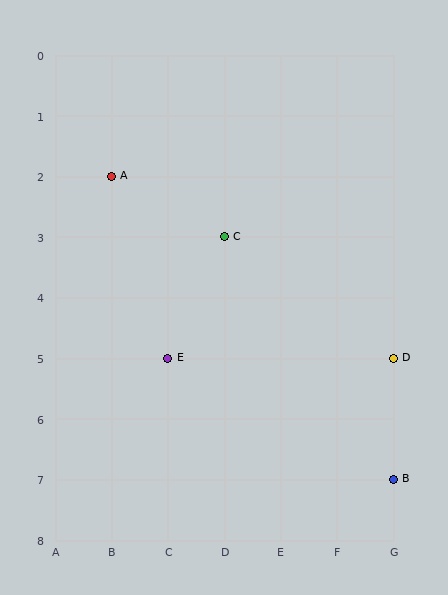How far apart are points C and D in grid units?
Points C and D are 3 columns and 2 rows apart (about 3.6 grid units diagonally).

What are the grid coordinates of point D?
Point D is at grid coordinates (G, 5).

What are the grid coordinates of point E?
Point E is at grid coordinates (C, 5).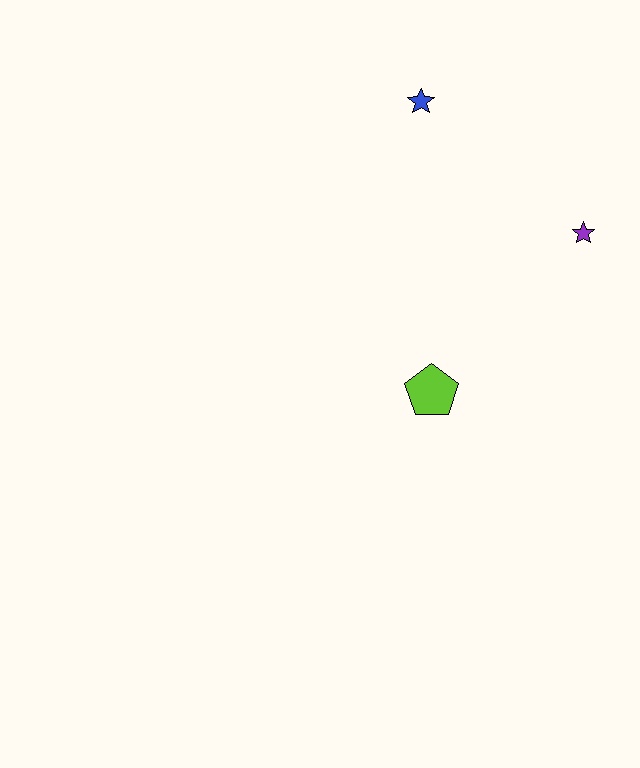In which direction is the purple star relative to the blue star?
The purple star is to the right of the blue star.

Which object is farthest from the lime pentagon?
The blue star is farthest from the lime pentagon.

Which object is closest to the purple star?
The blue star is closest to the purple star.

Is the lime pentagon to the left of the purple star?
Yes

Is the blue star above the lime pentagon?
Yes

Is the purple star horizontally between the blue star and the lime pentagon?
No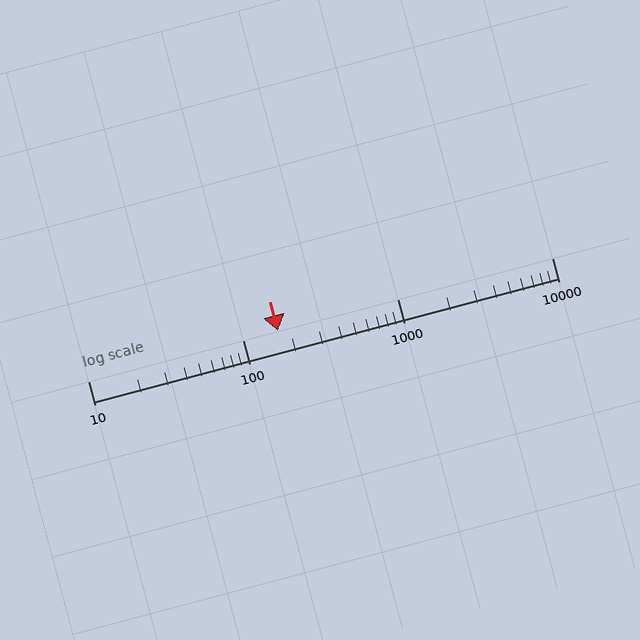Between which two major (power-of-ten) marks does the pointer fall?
The pointer is between 100 and 1000.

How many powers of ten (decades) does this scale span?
The scale spans 3 decades, from 10 to 10000.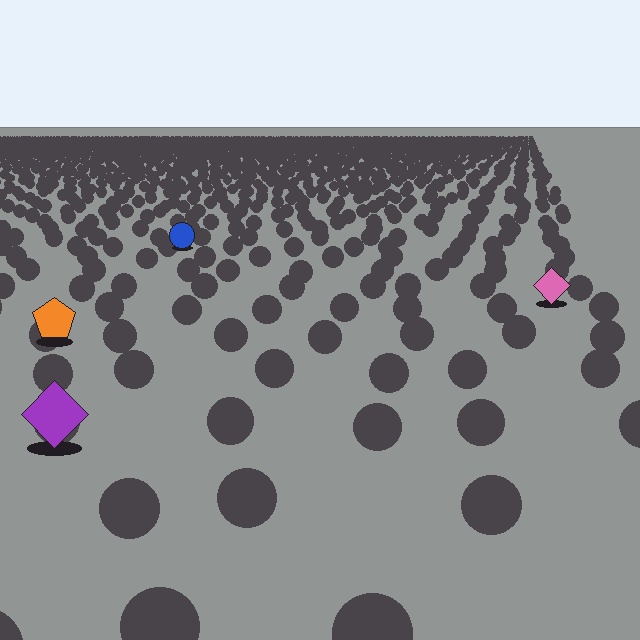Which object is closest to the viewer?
The purple diamond is closest. The texture marks near it are larger and more spread out.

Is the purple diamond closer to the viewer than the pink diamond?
Yes. The purple diamond is closer — you can tell from the texture gradient: the ground texture is coarser near it.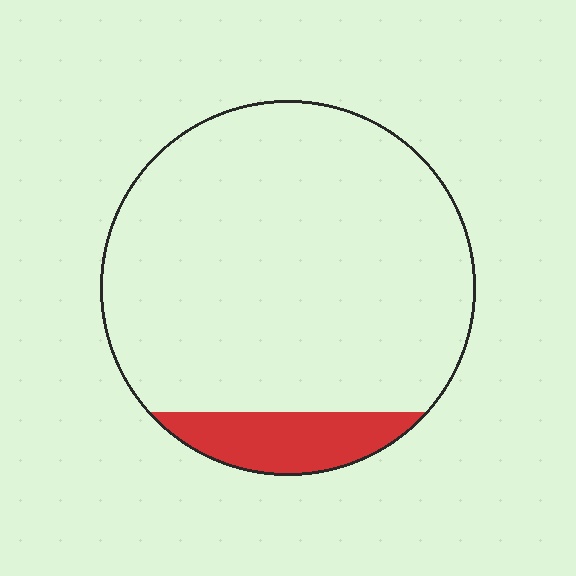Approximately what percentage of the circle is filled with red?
Approximately 10%.